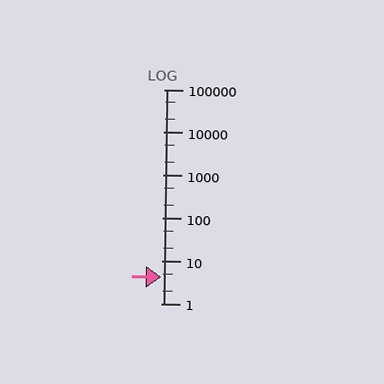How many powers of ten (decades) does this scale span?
The scale spans 5 decades, from 1 to 100000.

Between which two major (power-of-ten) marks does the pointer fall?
The pointer is between 1 and 10.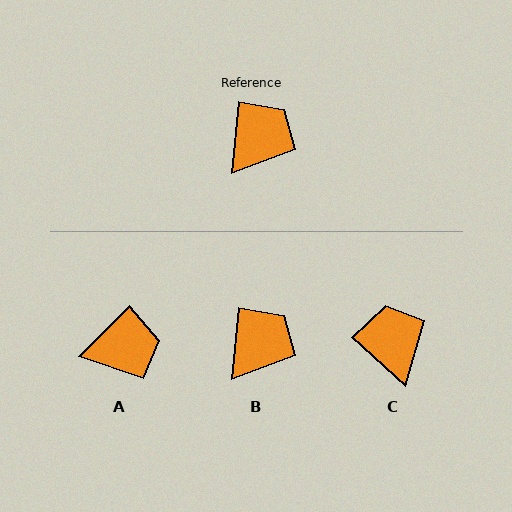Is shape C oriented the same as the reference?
No, it is off by about 53 degrees.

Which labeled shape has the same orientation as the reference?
B.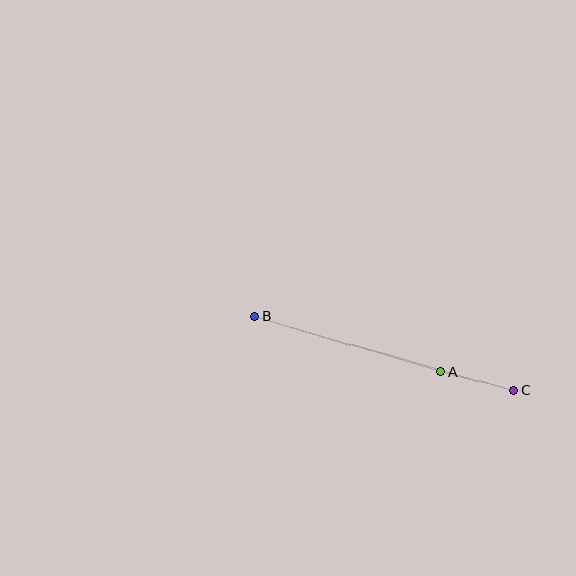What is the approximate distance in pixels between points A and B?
The distance between A and B is approximately 194 pixels.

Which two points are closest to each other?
Points A and C are closest to each other.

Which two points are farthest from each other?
Points B and C are farthest from each other.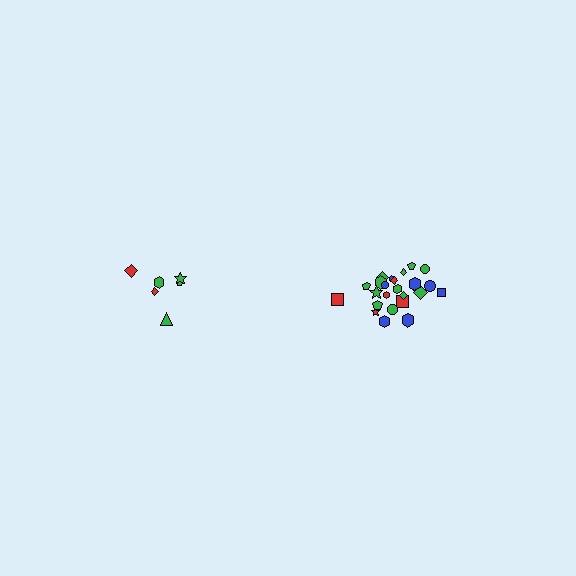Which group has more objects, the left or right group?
The right group.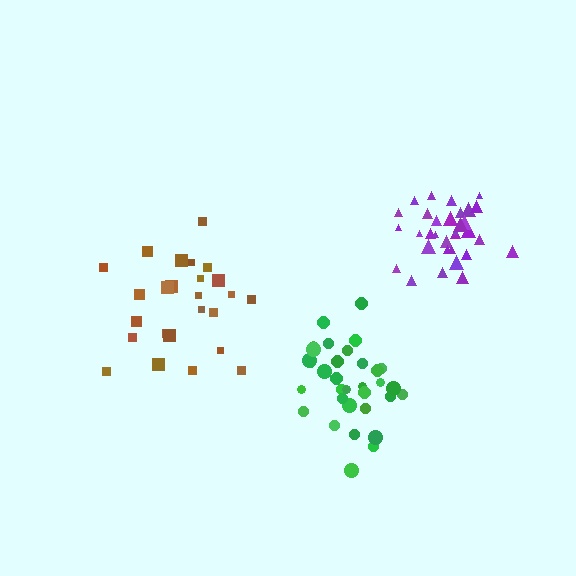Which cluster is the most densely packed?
Purple.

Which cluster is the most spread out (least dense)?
Brown.